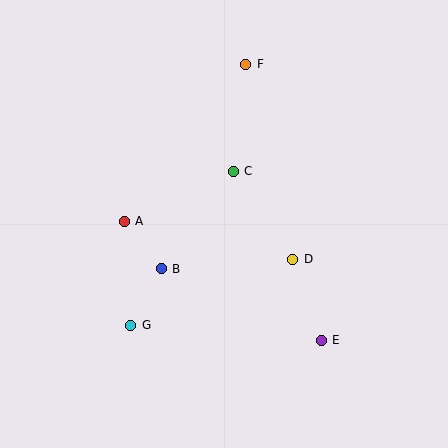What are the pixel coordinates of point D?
Point D is at (293, 259).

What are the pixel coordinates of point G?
Point G is at (131, 325).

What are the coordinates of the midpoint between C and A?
The midpoint between C and A is at (179, 196).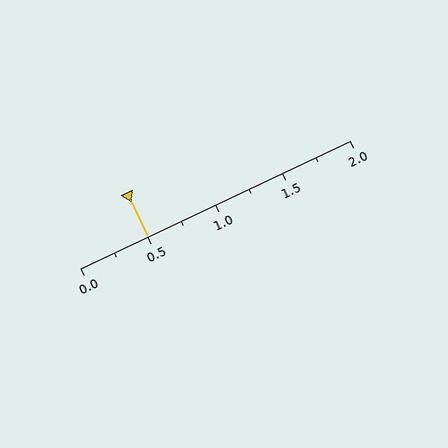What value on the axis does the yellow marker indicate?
The marker indicates approximately 0.5.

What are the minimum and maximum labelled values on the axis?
The axis runs from 0.0 to 2.0.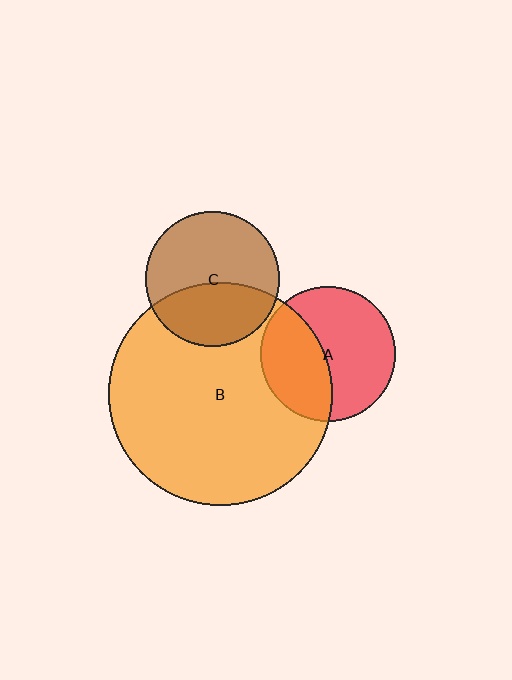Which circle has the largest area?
Circle B (orange).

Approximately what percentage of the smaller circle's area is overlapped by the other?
Approximately 40%.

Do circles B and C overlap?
Yes.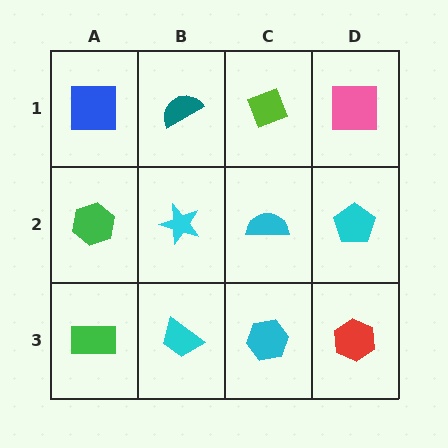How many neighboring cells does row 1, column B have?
3.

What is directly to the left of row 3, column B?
A green rectangle.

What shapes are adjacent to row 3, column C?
A cyan semicircle (row 2, column C), a cyan trapezoid (row 3, column B), a red hexagon (row 3, column D).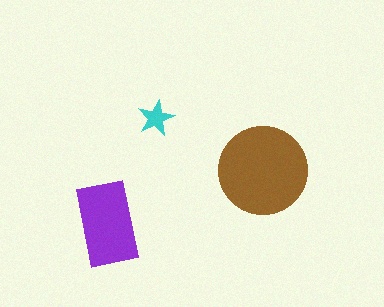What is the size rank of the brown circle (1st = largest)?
1st.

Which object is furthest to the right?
The brown circle is rightmost.